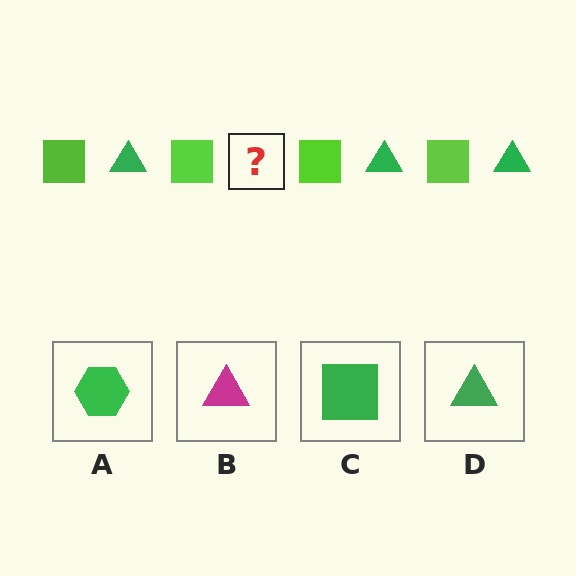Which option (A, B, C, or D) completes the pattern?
D.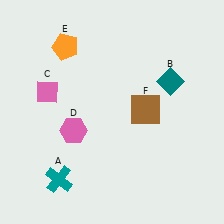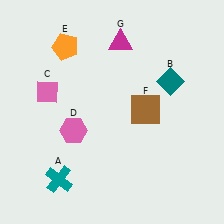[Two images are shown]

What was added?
A magenta triangle (G) was added in Image 2.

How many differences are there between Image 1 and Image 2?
There is 1 difference between the two images.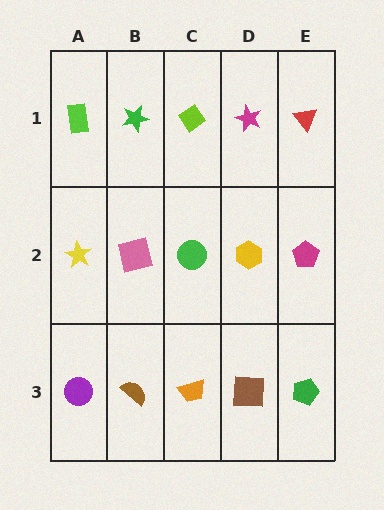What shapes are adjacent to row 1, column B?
A pink square (row 2, column B), a lime rectangle (row 1, column A), a lime diamond (row 1, column C).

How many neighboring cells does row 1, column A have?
2.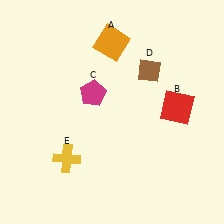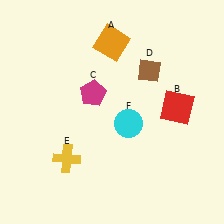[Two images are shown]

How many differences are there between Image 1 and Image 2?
There is 1 difference between the two images.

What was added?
A cyan circle (F) was added in Image 2.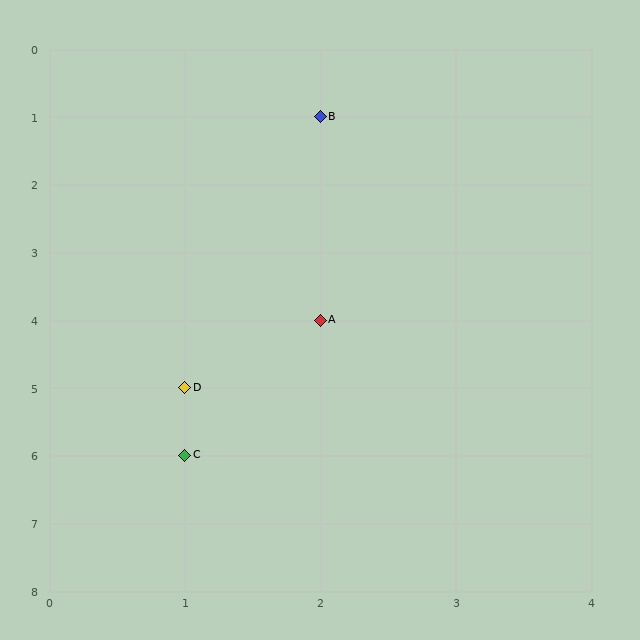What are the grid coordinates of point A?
Point A is at grid coordinates (2, 4).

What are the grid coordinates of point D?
Point D is at grid coordinates (1, 5).